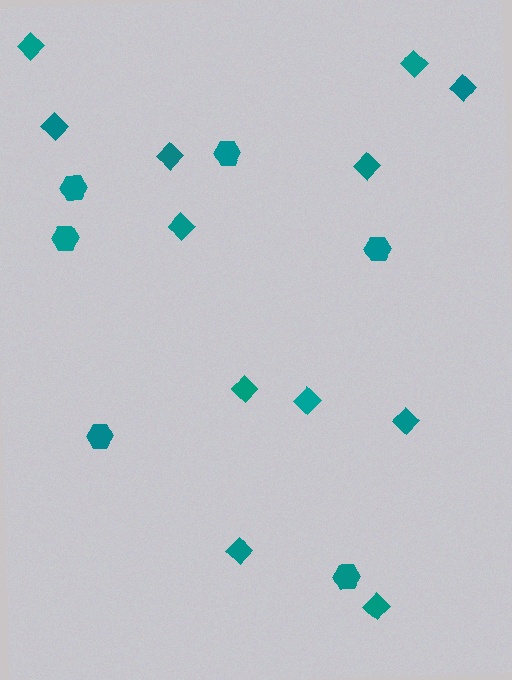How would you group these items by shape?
There are 2 groups: one group of diamonds (12) and one group of hexagons (6).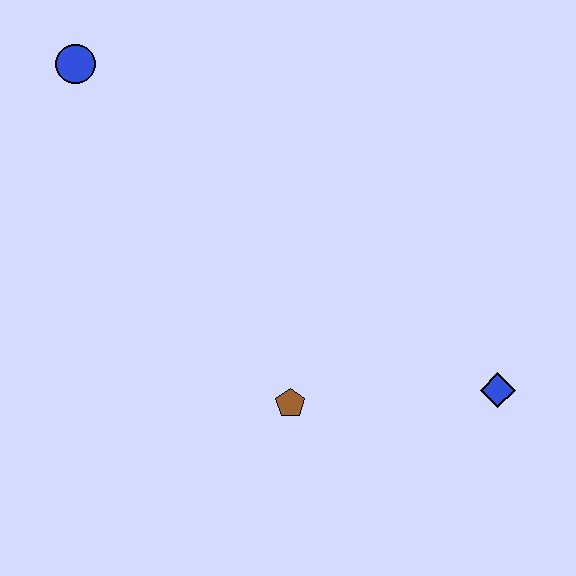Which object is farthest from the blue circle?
The blue diamond is farthest from the blue circle.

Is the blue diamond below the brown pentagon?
No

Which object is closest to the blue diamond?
The brown pentagon is closest to the blue diamond.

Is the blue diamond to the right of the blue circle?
Yes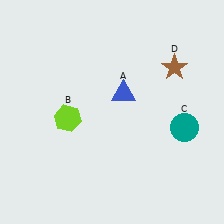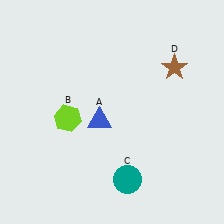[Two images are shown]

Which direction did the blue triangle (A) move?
The blue triangle (A) moved down.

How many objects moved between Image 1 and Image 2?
2 objects moved between the two images.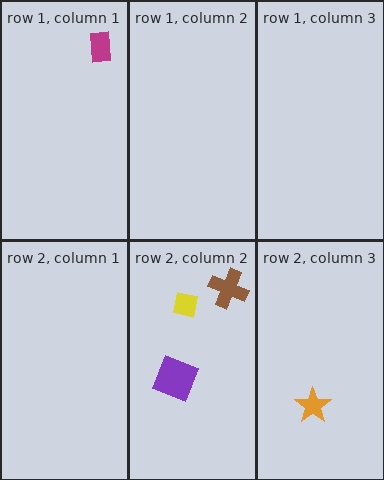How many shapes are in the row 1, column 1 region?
1.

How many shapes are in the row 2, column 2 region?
3.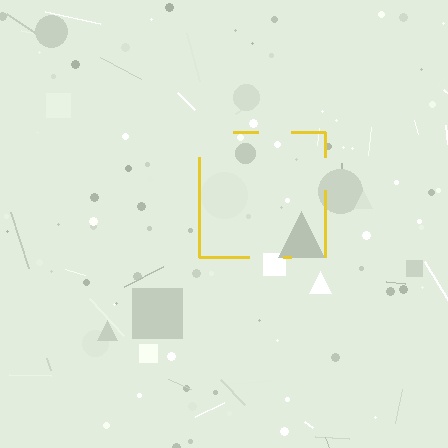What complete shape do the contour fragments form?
The contour fragments form a square.